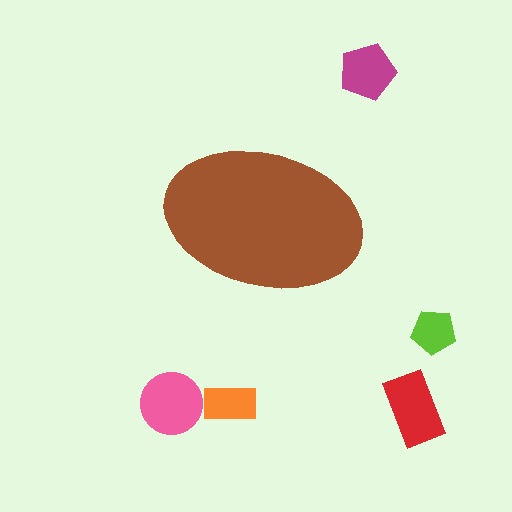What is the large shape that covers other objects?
A brown ellipse.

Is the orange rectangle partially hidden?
No, the orange rectangle is fully visible.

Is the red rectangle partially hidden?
No, the red rectangle is fully visible.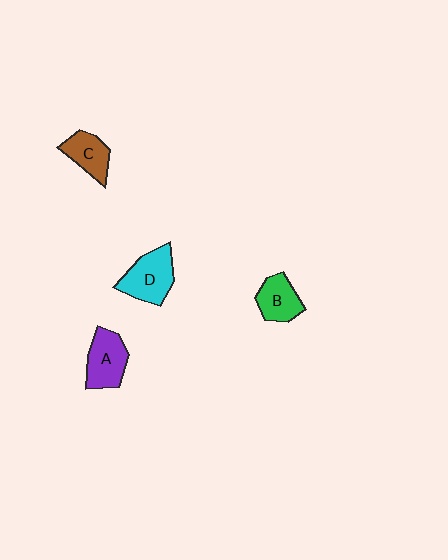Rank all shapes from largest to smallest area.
From largest to smallest: D (cyan), A (purple), B (green), C (brown).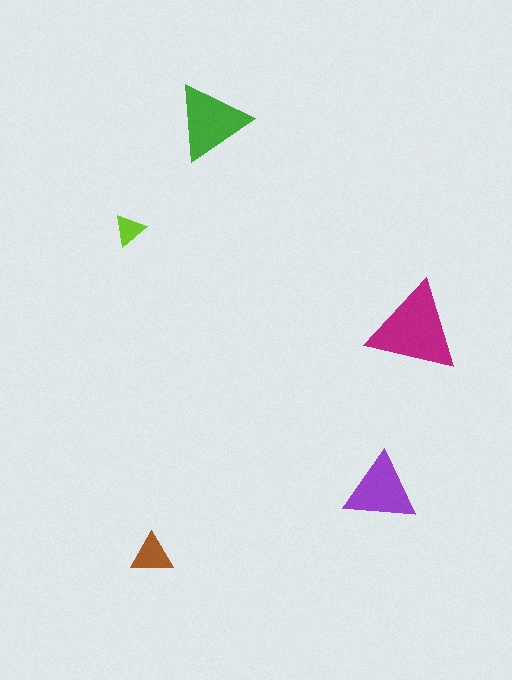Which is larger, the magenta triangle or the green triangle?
The magenta one.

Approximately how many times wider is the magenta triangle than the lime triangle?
About 3 times wider.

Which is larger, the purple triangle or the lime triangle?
The purple one.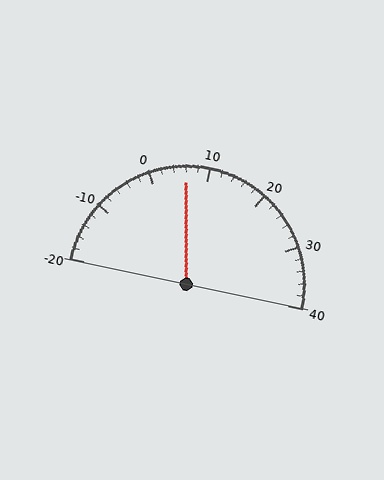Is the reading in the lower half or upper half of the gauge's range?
The reading is in the lower half of the range (-20 to 40).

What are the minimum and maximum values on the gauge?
The gauge ranges from -20 to 40.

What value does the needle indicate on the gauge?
The needle indicates approximately 6.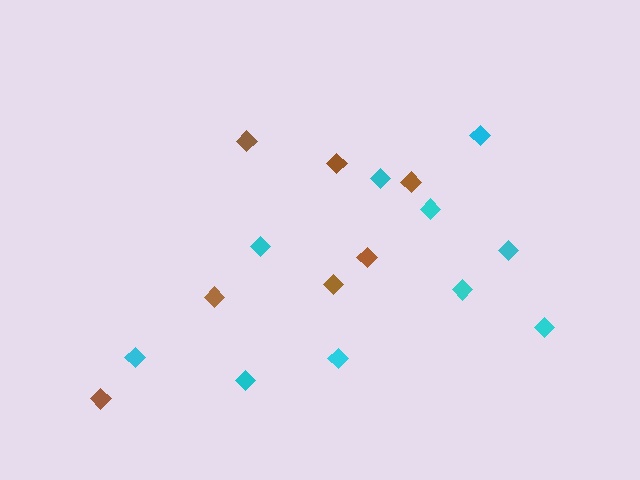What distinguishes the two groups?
There are 2 groups: one group of brown diamonds (7) and one group of cyan diamonds (10).